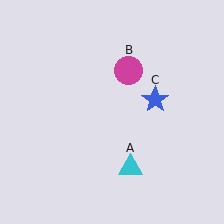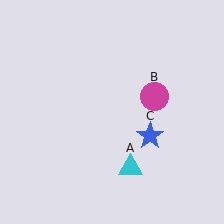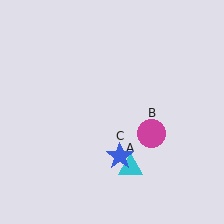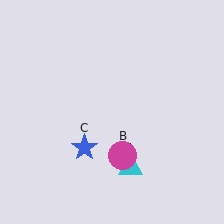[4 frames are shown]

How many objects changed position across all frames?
2 objects changed position: magenta circle (object B), blue star (object C).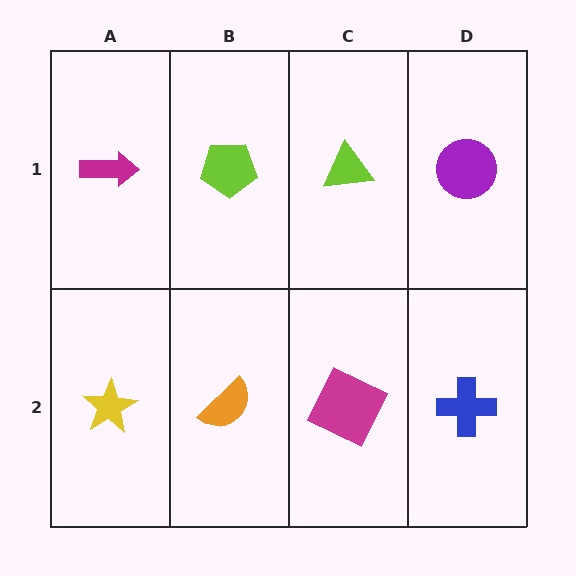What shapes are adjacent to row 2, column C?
A lime triangle (row 1, column C), an orange semicircle (row 2, column B), a blue cross (row 2, column D).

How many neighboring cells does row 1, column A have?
2.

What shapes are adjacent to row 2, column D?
A purple circle (row 1, column D), a magenta square (row 2, column C).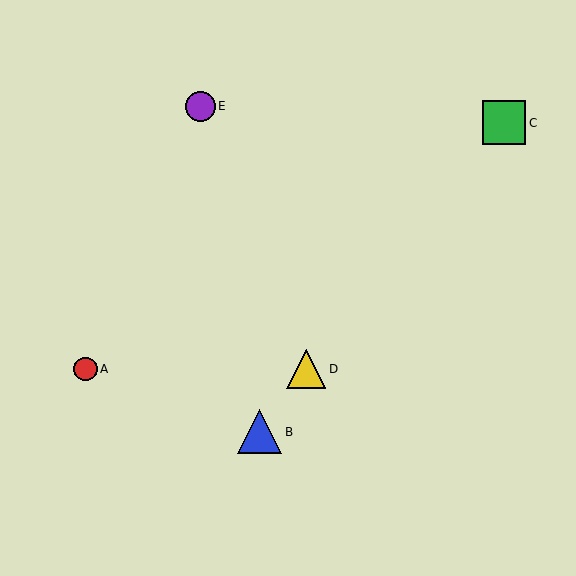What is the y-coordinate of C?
Object C is at y≈123.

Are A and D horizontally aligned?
Yes, both are at y≈369.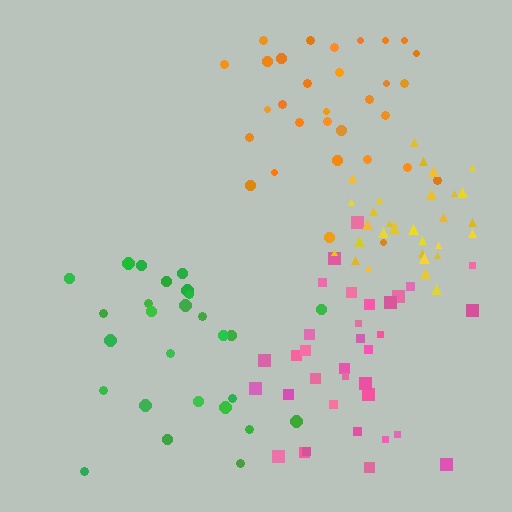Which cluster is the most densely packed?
Yellow.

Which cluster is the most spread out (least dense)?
Pink.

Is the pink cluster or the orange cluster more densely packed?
Orange.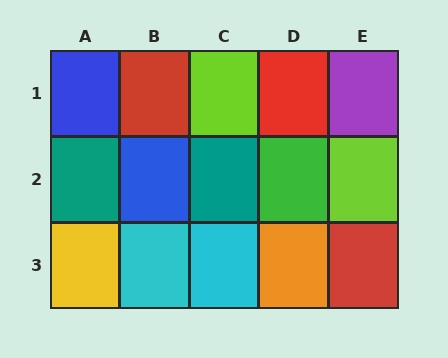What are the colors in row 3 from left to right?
Yellow, cyan, cyan, orange, red.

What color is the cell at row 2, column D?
Green.